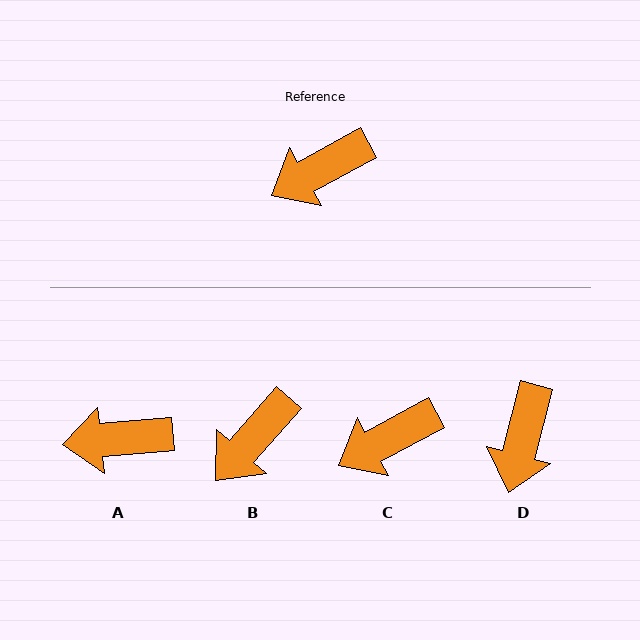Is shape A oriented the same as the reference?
No, it is off by about 23 degrees.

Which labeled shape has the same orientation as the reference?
C.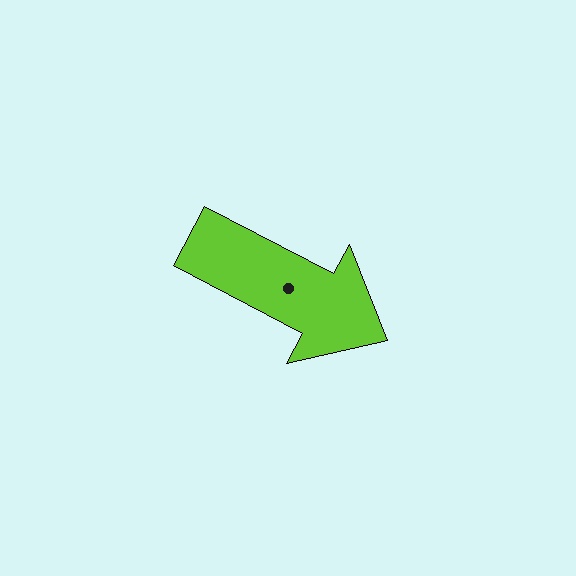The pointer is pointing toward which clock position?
Roughly 4 o'clock.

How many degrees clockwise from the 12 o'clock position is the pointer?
Approximately 118 degrees.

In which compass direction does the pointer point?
Southeast.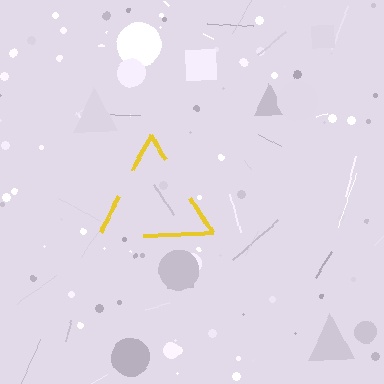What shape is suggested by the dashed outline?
The dashed outline suggests a triangle.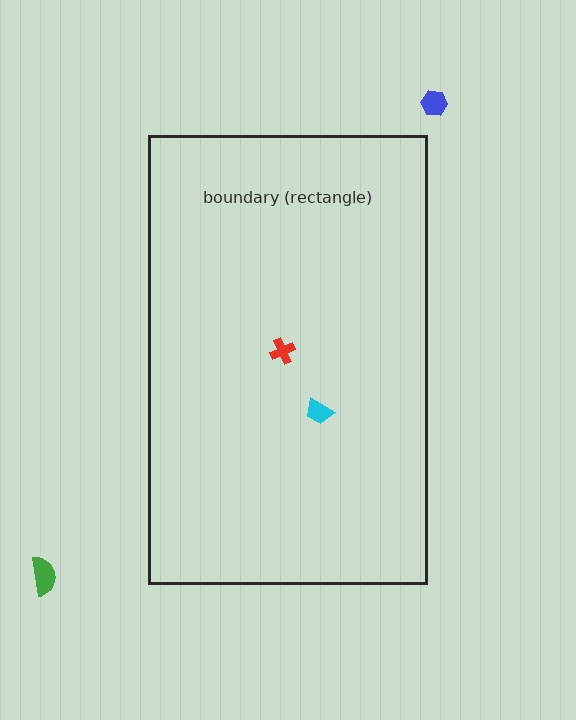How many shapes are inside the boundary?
2 inside, 2 outside.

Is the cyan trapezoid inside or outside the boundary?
Inside.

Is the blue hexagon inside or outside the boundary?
Outside.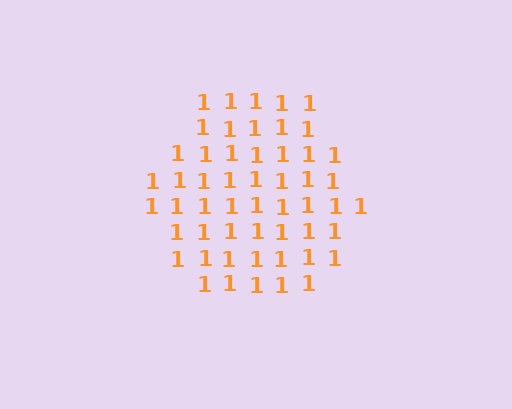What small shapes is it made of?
It is made of small digit 1's.